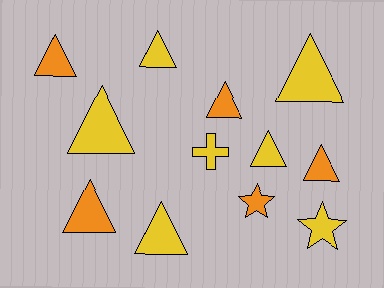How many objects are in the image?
There are 12 objects.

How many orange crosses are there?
There are no orange crosses.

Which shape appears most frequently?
Triangle, with 9 objects.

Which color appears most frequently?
Yellow, with 7 objects.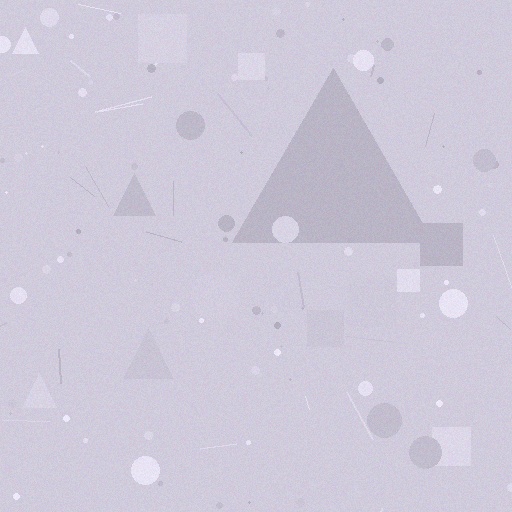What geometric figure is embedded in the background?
A triangle is embedded in the background.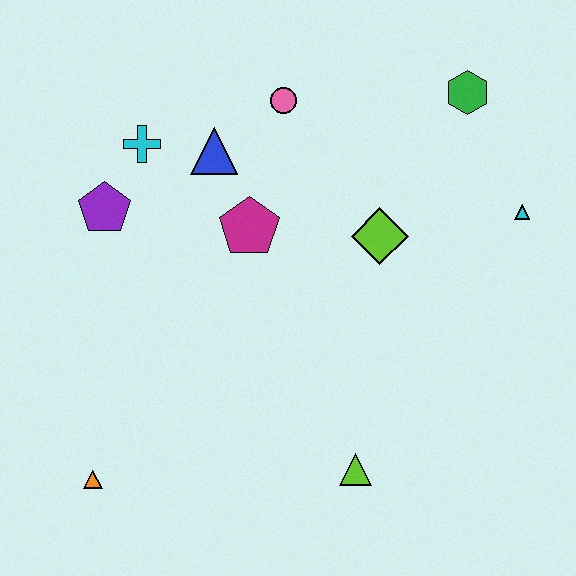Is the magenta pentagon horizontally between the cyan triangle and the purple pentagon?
Yes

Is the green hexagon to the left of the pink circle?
No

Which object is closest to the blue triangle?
The cyan cross is closest to the blue triangle.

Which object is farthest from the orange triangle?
The green hexagon is farthest from the orange triangle.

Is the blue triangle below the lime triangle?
No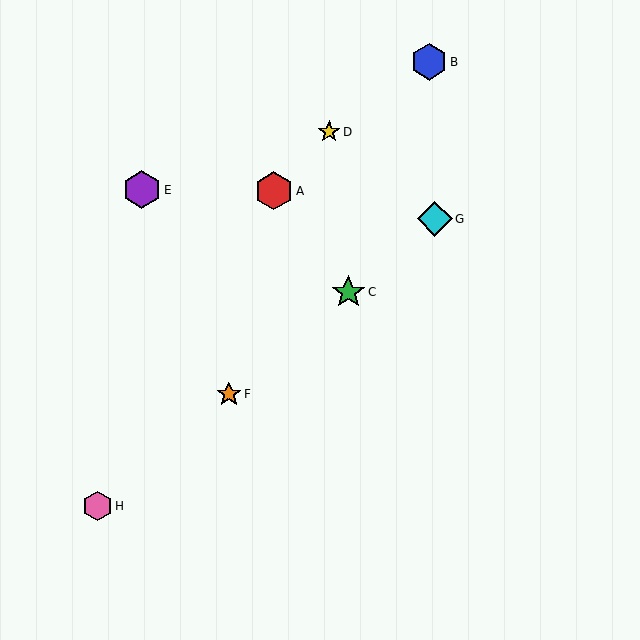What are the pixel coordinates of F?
Object F is at (229, 394).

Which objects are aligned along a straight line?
Objects C, F, G, H are aligned along a straight line.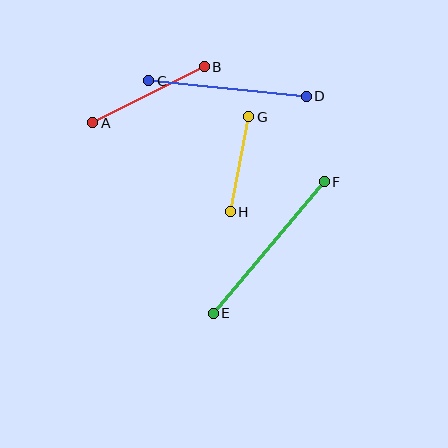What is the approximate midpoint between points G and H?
The midpoint is at approximately (239, 164) pixels.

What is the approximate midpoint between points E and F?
The midpoint is at approximately (269, 248) pixels.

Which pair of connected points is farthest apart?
Points E and F are farthest apart.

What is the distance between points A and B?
The distance is approximately 124 pixels.